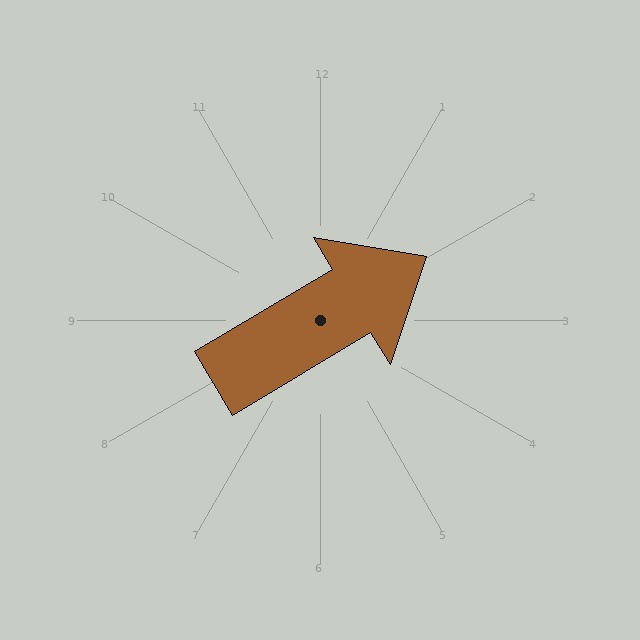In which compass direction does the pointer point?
Northeast.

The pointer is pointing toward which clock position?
Roughly 2 o'clock.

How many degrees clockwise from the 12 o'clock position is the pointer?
Approximately 59 degrees.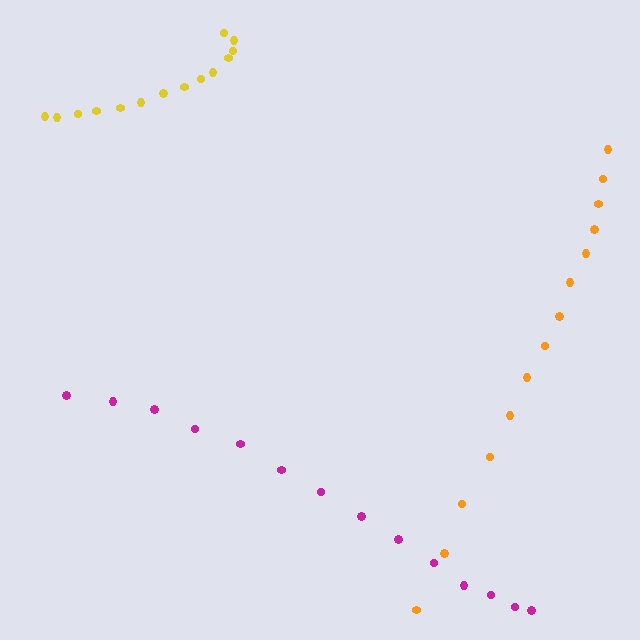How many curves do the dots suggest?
There are 3 distinct paths.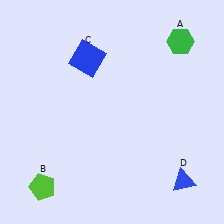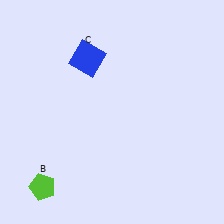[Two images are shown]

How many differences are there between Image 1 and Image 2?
There are 2 differences between the two images.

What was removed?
The green hexagon (A), the blue triangle (D) were removed in Image 2.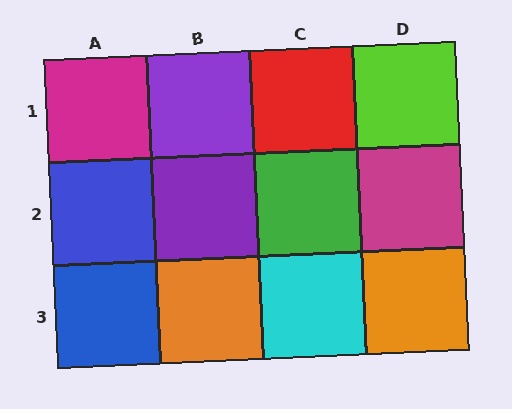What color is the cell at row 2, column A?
Blue.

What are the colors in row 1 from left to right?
Magenta, purple, red, lime.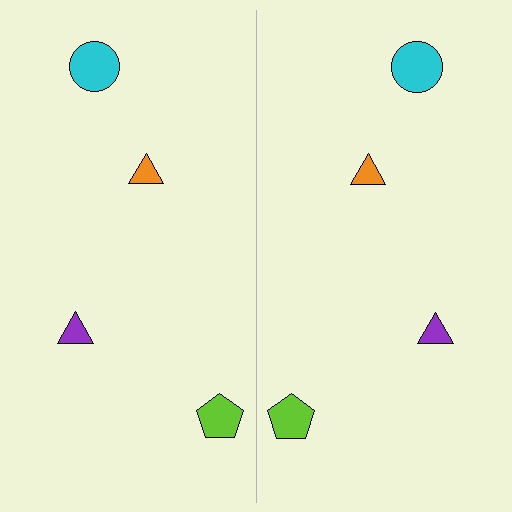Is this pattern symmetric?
Yes, this pattern has bilateral (reflection) symmetry.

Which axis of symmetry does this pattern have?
The pattern has a vertical axis of symmetry running through the center of the image.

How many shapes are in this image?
There are 8 shapes in this image.